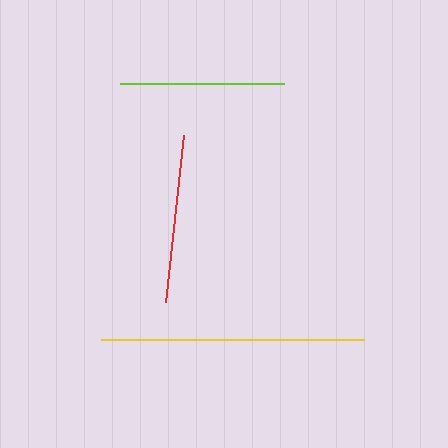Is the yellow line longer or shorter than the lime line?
The yellow line is longer than the lime line.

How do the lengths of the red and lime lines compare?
The red and lime lines are approximately the same length.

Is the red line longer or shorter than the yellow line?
The yellow line is longer than the red line.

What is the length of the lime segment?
The lime segment is approximately 164 pixels long.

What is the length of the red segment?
The red segment is approximately 168 pixels long.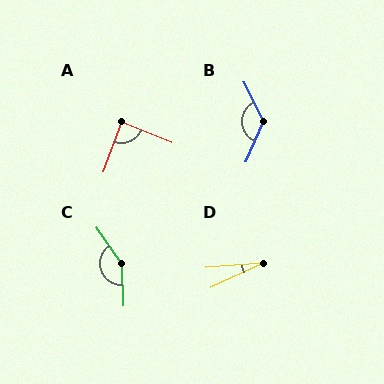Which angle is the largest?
C, at approximately 147 degrees.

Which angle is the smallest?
D, at approximately 21 degrees.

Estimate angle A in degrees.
Approximately 88 degrees.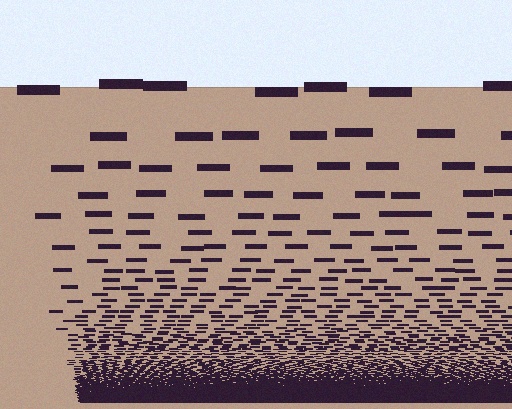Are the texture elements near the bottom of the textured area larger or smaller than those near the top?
Smaller. The gradient is inverted — elements near the bottom are smaller and denser.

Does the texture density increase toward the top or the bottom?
Density increases toward the bottom.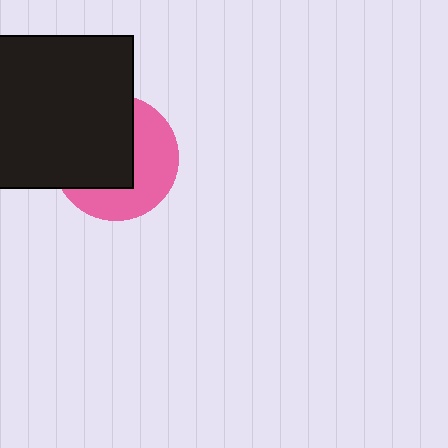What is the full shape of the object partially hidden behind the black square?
The partially hidden object is a pink circle.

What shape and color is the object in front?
The object in front is a black square.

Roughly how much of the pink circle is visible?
About half of it is visible (roughly 47%).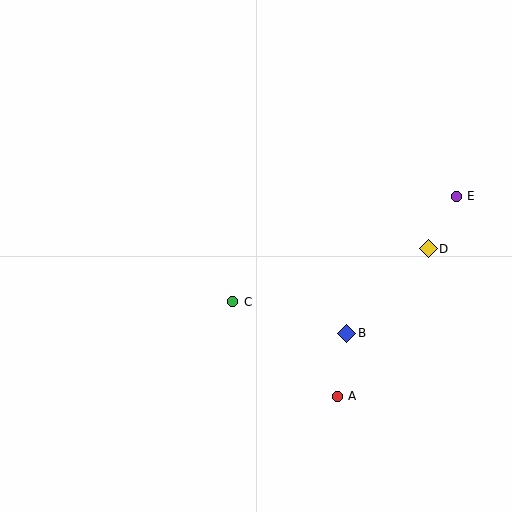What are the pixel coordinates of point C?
Point C is at (233, 302).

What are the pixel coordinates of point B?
Point B is at (347, 333).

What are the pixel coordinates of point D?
Point D is at (428, 249).